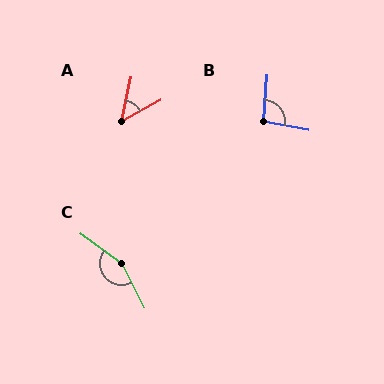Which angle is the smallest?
A, at approximately 49 degrees.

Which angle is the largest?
C, at approximately 153 degrees.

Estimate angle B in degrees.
Approximately 97 degrees.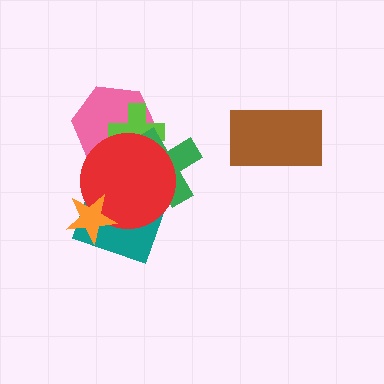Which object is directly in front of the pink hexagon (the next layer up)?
The lime cross is directly in front of the pink hexagon.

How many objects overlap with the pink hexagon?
3 objects overlap with the pink hexagon.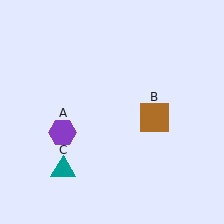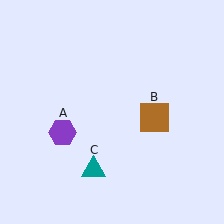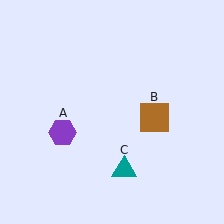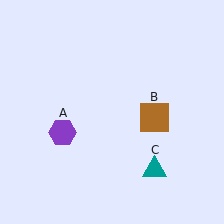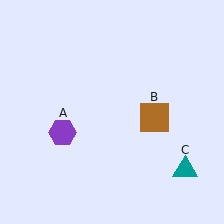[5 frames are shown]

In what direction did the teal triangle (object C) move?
The teal triangle (object C) moved right.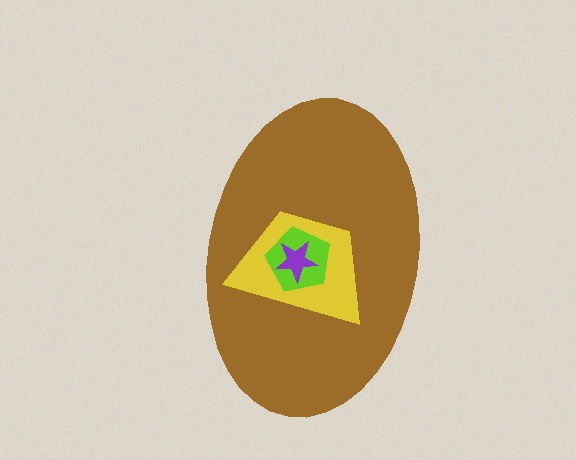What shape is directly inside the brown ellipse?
The yellow trapezoid.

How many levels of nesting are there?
4.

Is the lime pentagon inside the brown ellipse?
Yes.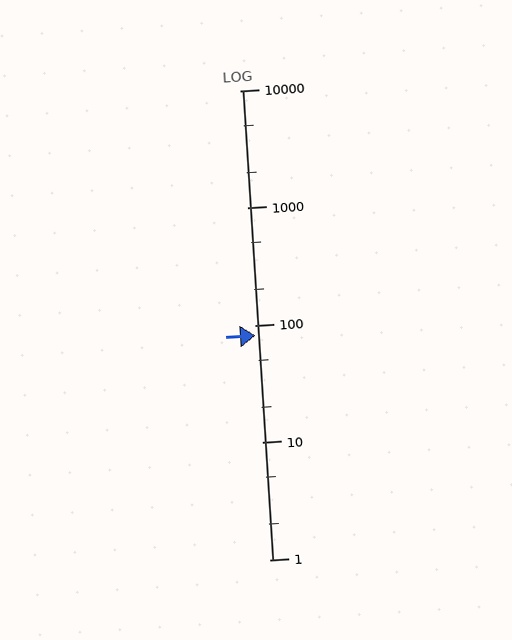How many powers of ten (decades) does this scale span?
The scale spans 4 decades, from 1 to 10000.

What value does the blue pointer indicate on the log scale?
The pointer indicates approximately 81.